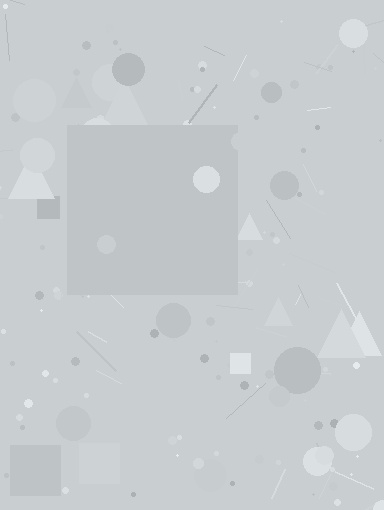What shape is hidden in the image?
A square is hidden in the image.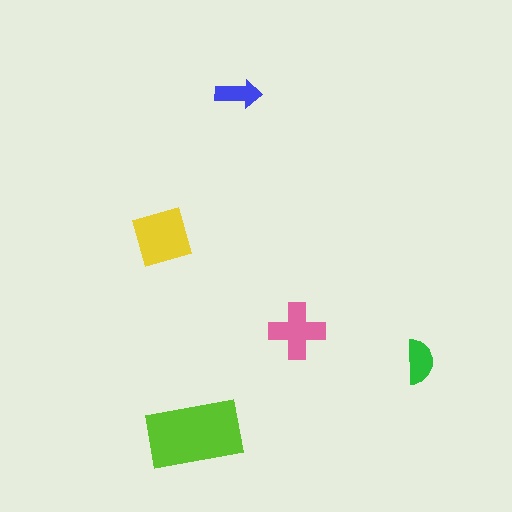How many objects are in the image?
There are 5 objects in the image.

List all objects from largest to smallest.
The lime rectangle, the yellow square, the pink cross, the green semicircle, the blue arrow.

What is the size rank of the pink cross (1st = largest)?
3rd.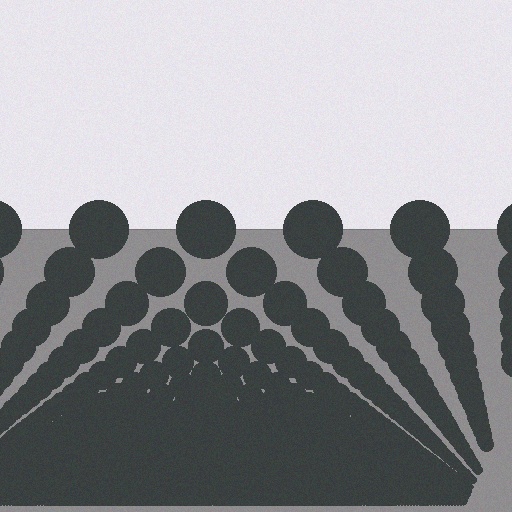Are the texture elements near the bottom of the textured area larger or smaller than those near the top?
Smaller. The gradient is inverted — elements near the bottom are smaller and denser.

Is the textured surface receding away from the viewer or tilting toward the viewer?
The surface appears to tilt toward the viewer. Texture elements get larger and sparser toward the top.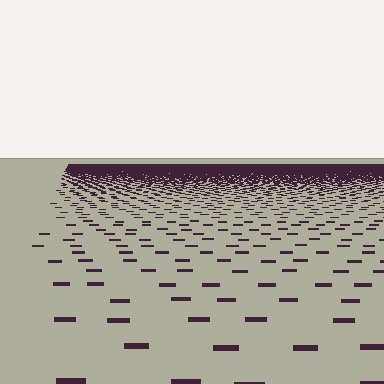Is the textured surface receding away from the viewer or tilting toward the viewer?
The surface is receding away from the viewer. Texture elements get smaller and denser toward the top.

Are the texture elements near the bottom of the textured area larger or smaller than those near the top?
Larger. Near the bottom, elements are closer to the viewer and appear at a bigger on-screen size.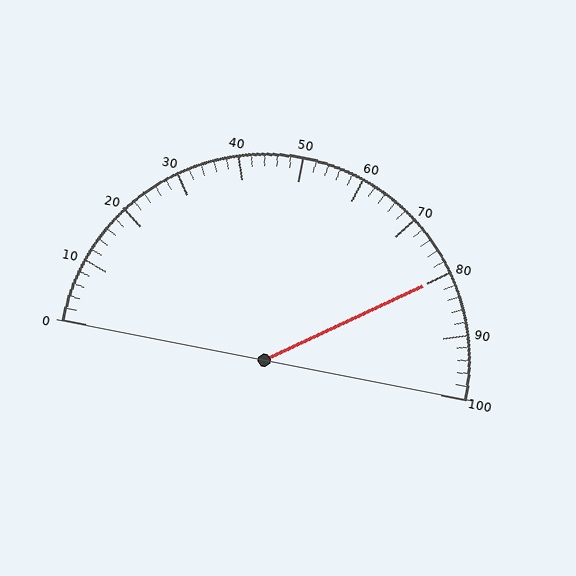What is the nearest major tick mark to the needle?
The nearest major tick mark is 80.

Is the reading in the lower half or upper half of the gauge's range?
The reading is in the upper half of the range (0 to 100).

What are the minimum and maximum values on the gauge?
The gauge ranges from 0 to 100.